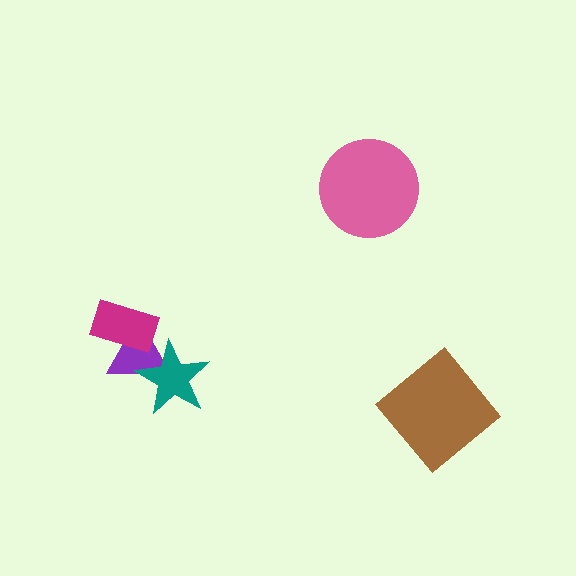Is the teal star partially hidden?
No, no other shape covers it.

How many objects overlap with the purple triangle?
2 objects overlap with the purple triangle.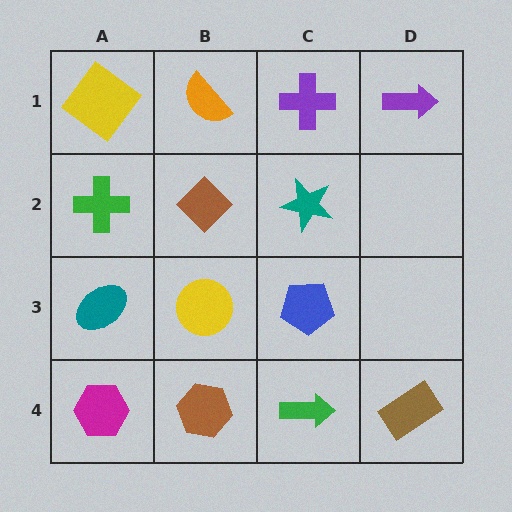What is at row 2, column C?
A teal star.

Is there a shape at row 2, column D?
No, that cell is empty.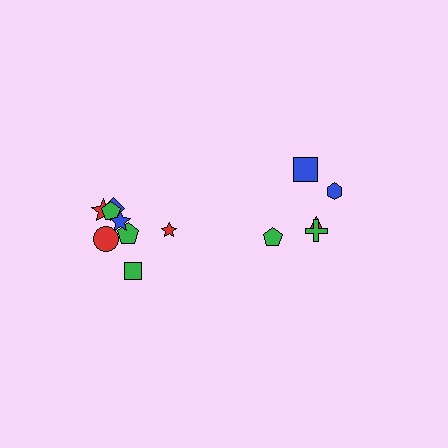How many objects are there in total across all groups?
There are 13 objects.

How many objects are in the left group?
There are 8 objects.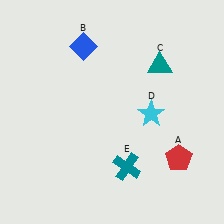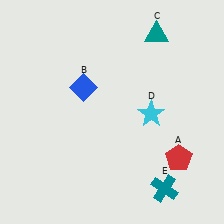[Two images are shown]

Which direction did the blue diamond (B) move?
The blue diamond (B) moved down.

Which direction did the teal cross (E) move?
The teal cross (E) moved right.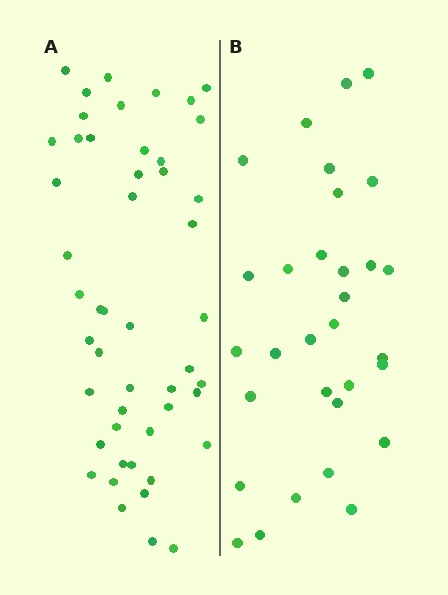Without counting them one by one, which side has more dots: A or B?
Region A (the left region) has more dots.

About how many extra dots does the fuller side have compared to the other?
Region A has approximately 20 more dots than region B.